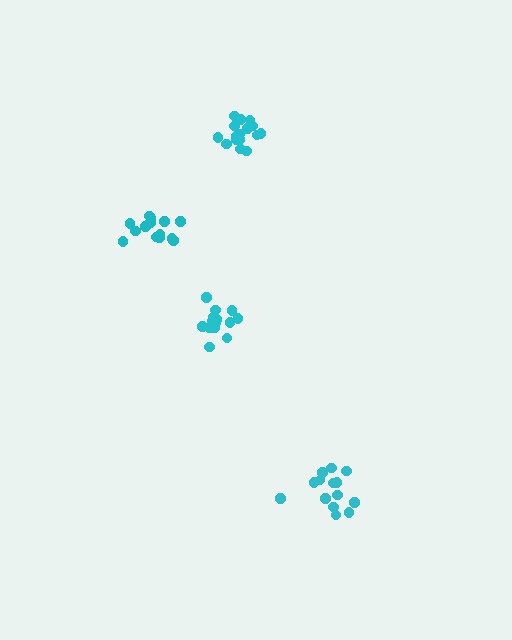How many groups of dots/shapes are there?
There are 4 groups.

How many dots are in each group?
Group 1: 16 dots, Group 2: 14 dots, Group 3: 14 dots, Group 4: 16 dots (60 total).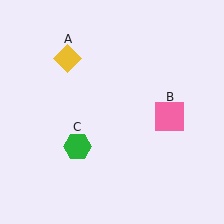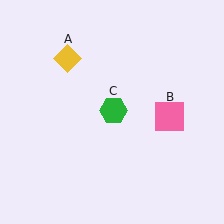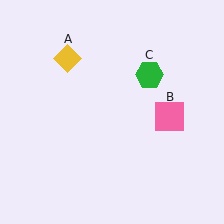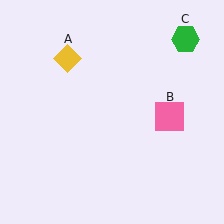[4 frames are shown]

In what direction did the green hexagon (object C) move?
The green hexagon (object C) moved up and to the right.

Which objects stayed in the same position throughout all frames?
Yellow diamond (object A) and pink square (object B) remained stationary.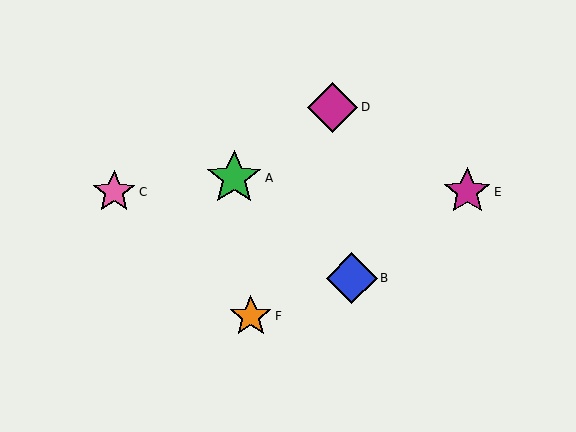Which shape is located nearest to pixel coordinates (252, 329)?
The orange star (labeled F) at (251, 316) is nearest to that location.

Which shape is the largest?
The green star (labeled A) is the largest.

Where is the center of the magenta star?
The center of the magenta star is at (467, 192).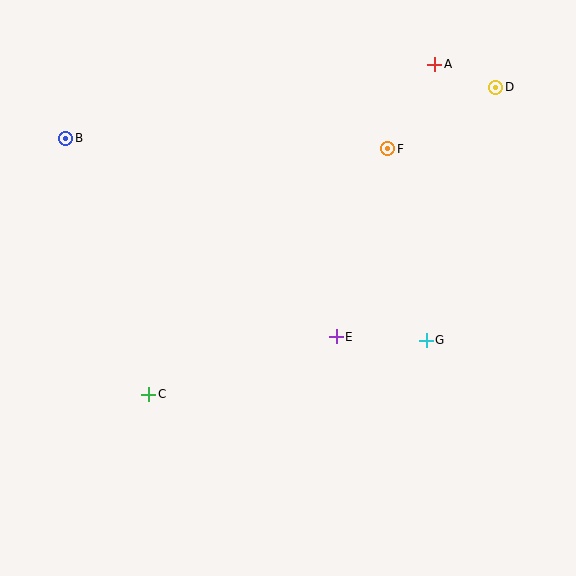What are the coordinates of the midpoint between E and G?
The midpoint between E and G is at (381, 339).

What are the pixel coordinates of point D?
Point D is at (496, 87).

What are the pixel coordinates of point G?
Point G is at (426, 340).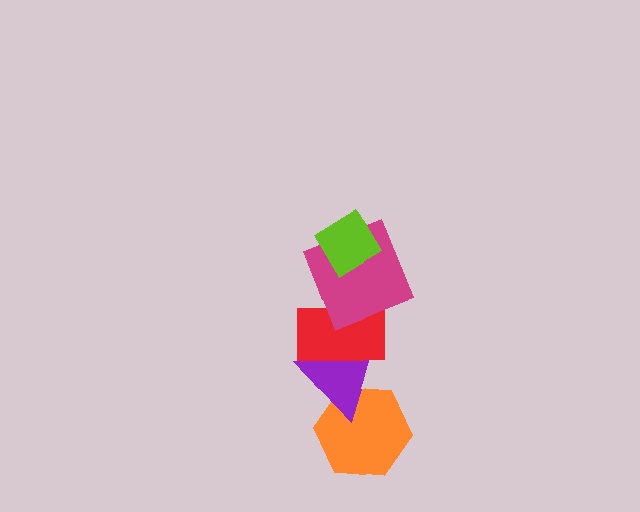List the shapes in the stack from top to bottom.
From top to bottom: the lime diamond, the magenta square, the red rectangle, the purple triangle, the orange hexagon.